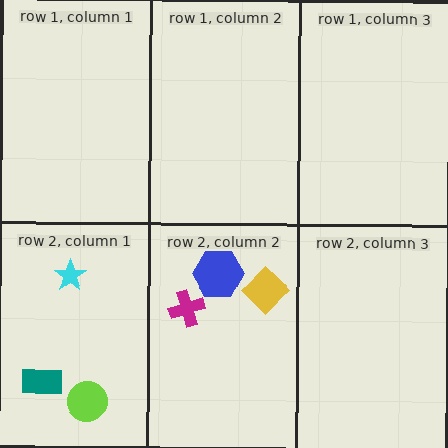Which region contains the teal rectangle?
The row 2, column 1 region.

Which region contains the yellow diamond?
The row 2, column 2 region.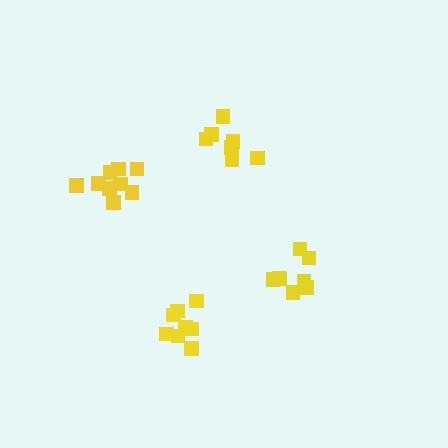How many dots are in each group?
Group 1: 9 dots, Group 2: 7 dots, Group 3: 7 dots, Group 4: 8 dots (31 total).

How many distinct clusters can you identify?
There are 4 distinct clusters.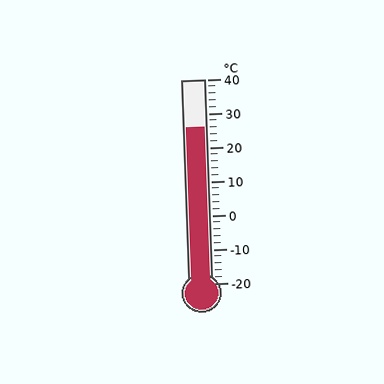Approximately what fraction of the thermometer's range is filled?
The thermometer is filled to approximately 75% of its range.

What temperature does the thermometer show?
The thermometer shows approximately 26°C.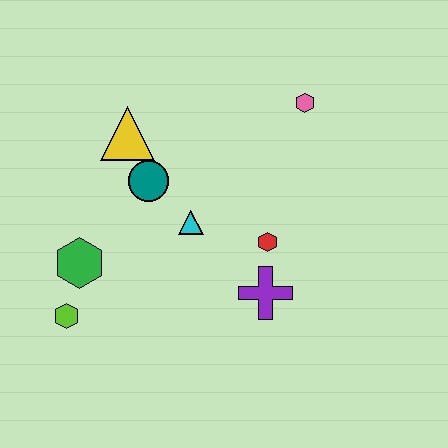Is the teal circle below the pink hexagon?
Yes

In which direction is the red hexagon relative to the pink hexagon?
The red hexagon is below the pink hexagon.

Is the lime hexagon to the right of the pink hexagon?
No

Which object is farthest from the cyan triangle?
The pink hexagon is farthest from the cyan triangle.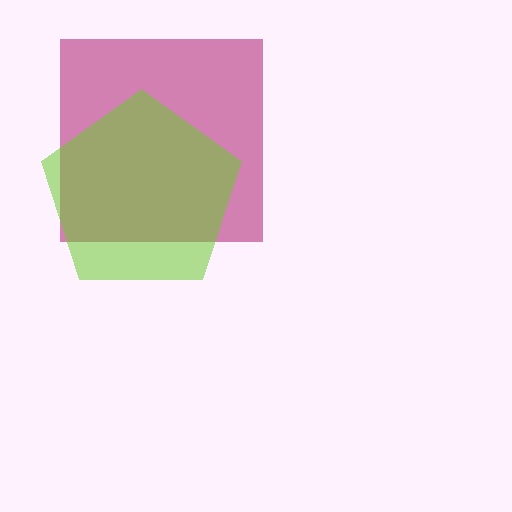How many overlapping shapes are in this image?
There are 2 overlapping shapes in the image.